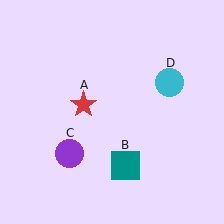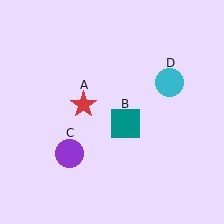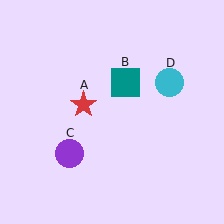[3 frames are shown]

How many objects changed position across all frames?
1 object changed position: teal square (object B).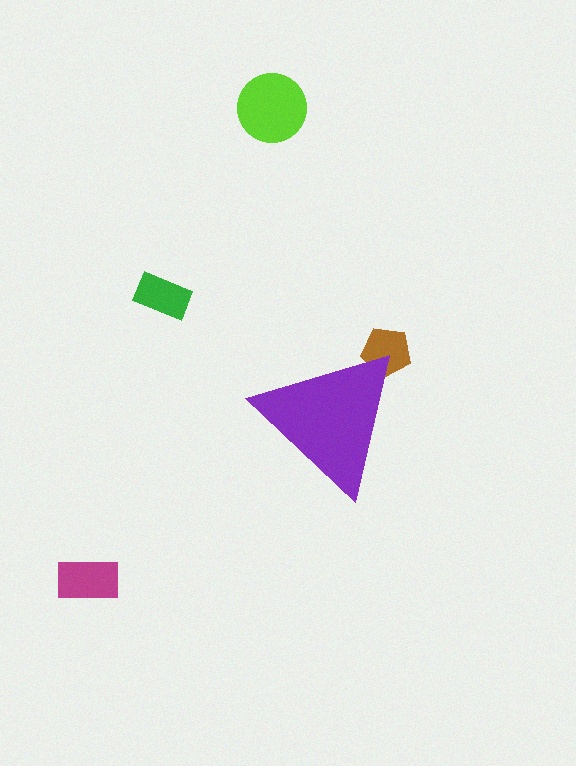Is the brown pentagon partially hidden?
Yes, the brown pentagon is partially hidden behind the purple triangle.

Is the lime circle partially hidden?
No, the lime circle is fully visible.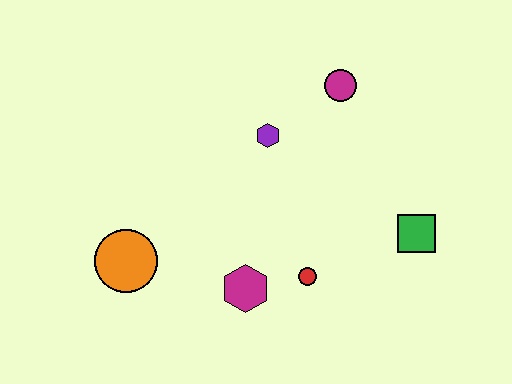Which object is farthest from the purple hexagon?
The orange circle is farthest from the purple hexagon.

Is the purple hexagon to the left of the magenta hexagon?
No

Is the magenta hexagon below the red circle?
Yes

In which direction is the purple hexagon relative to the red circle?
The purple hexagon is above the red circle.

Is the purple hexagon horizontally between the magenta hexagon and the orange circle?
No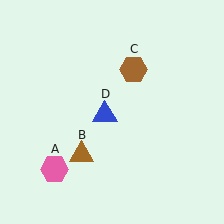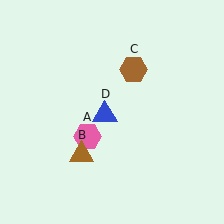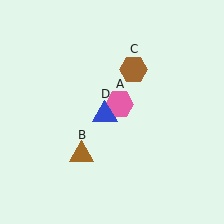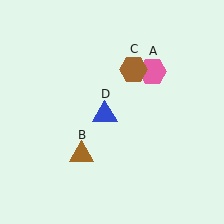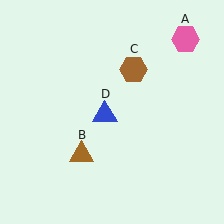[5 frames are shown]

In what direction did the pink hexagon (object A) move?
The pink hexagon (object A) moved up and to the right.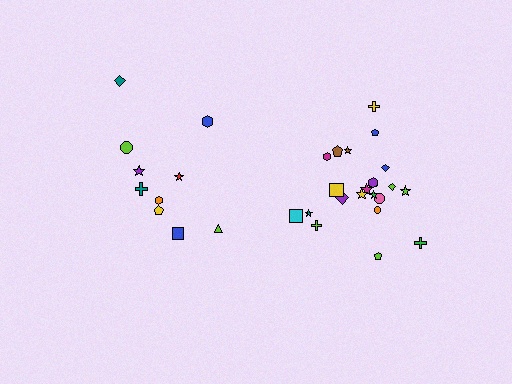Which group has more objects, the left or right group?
The right group.